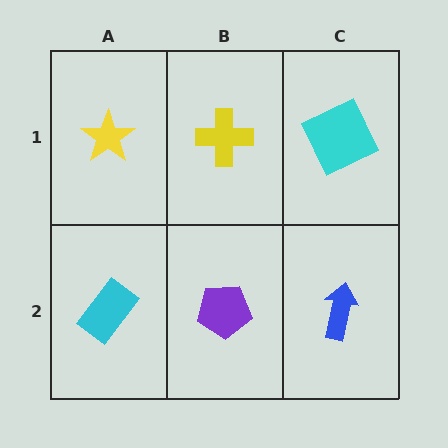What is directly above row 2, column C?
A cyan square.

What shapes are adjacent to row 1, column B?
A purple pentagon (row 2, column B), a yellow star (row 1, column A), a cyan square (row 1, column C).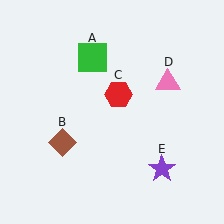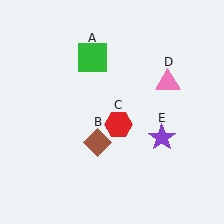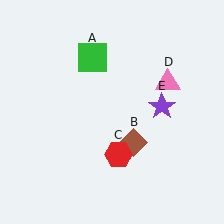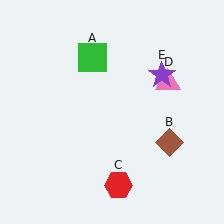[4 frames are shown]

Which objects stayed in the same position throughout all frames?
Green square (object A) and pink triangle (object D) remained stationary.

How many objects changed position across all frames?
3 objects changed position: brown diamond (object B), red hexagon (object C), purple star (object E).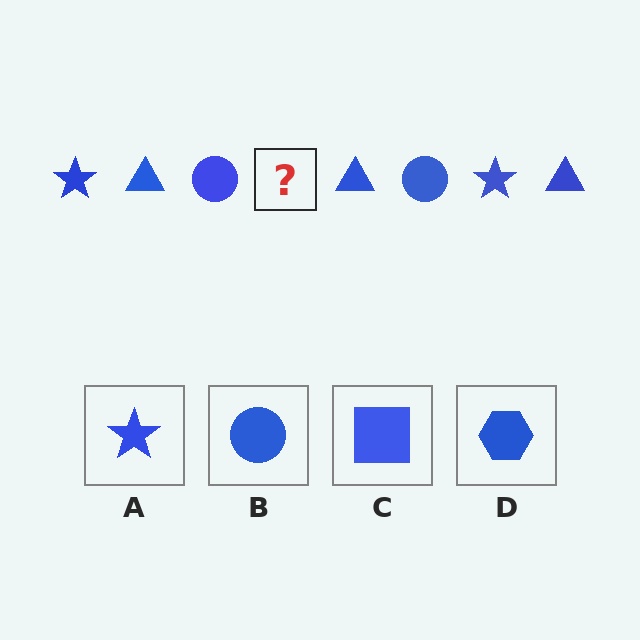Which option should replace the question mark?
Option A.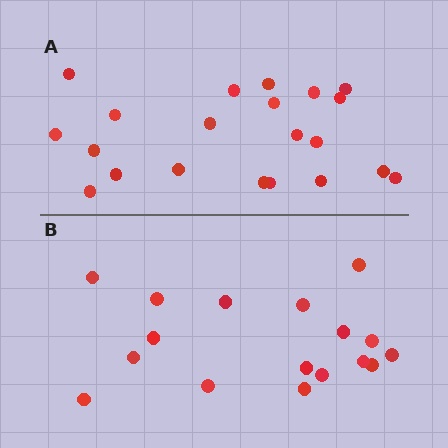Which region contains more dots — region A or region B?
Region A (the top region) has more dots.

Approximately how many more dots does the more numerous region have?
Region A has about 4 more dots than region B.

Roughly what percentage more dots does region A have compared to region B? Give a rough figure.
About 25% more.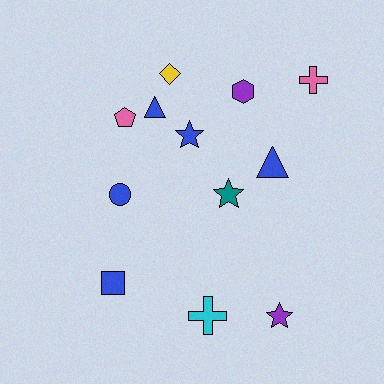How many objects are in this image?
There are 12 objects.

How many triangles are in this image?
There are 2 triangles.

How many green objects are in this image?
There are no green objects.